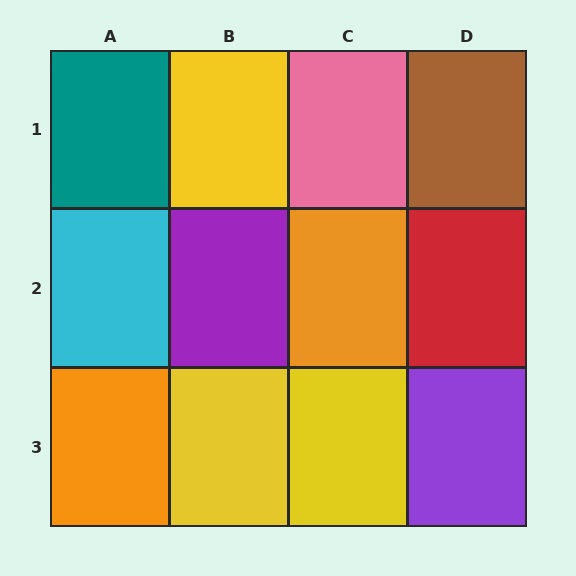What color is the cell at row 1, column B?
Yellow.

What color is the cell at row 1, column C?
Pink.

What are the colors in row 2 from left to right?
Cyan, purple, orange, red.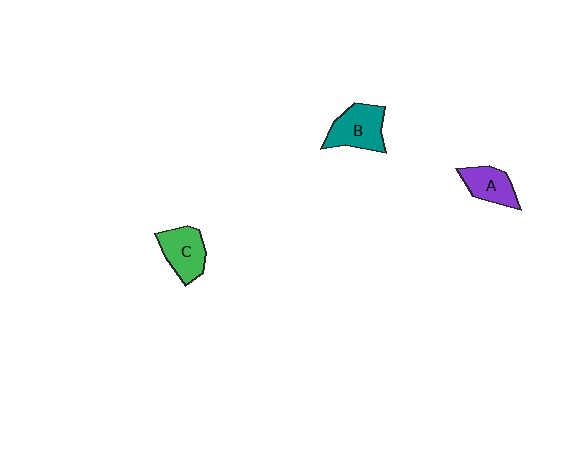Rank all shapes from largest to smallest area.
From largest to smallest: B (teal), C (green), A (purple).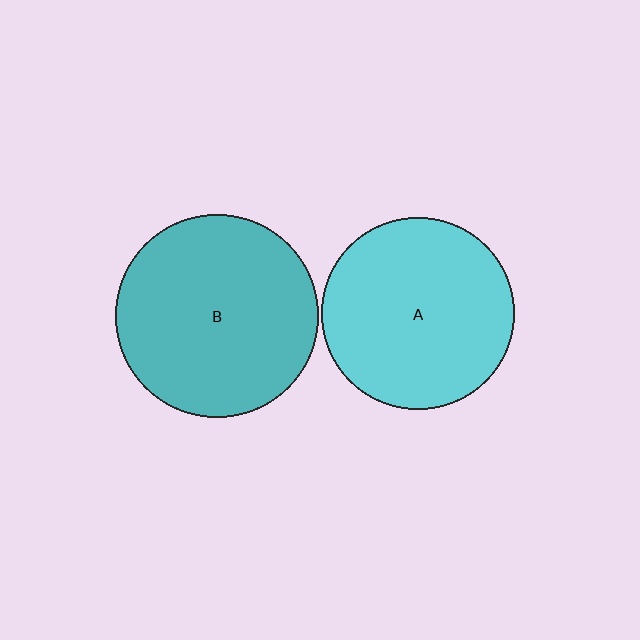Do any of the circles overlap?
No, none of the circles overlap.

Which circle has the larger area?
Circle B (teal).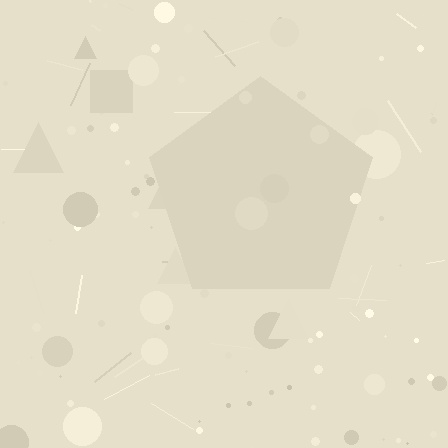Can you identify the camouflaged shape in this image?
The camouflaged shape is a pentagon.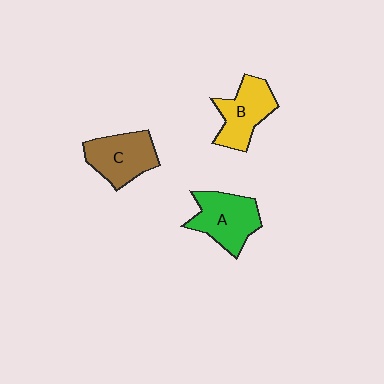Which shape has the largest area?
Shape A (green).